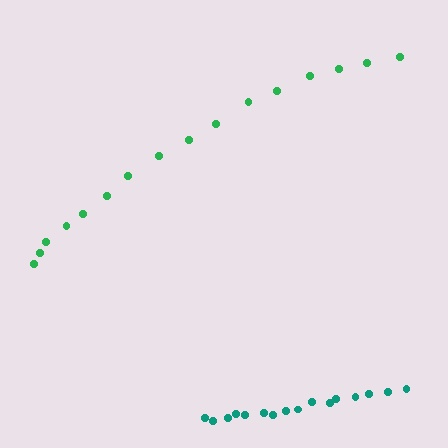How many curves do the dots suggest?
There are 2 distinct paths.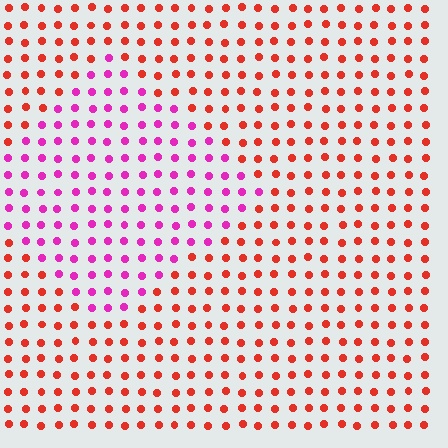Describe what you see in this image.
The image is filled with small red elements in a uniform arrangement. A diamond-shaped region is visible where the elements are tinted to a slightly different hue, forming a subtle color boundary.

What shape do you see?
I see a diamond.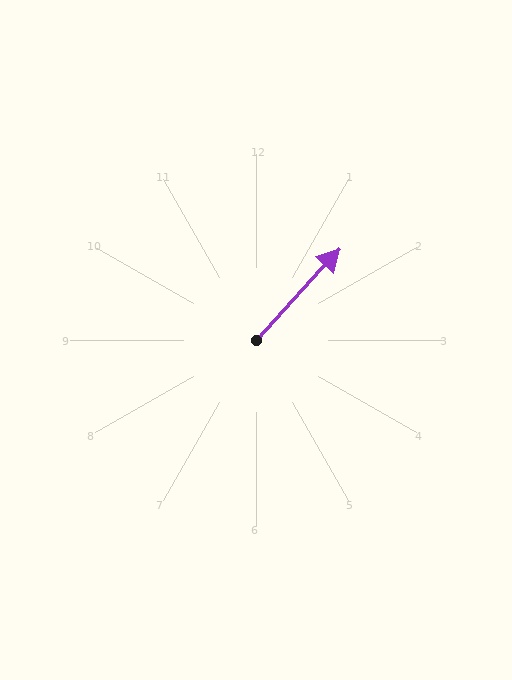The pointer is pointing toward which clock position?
Roughly 1 o'clock.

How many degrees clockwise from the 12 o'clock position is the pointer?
Approximately 42 degrees.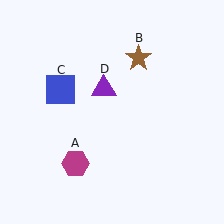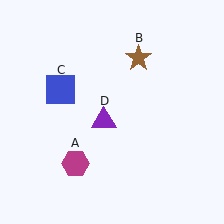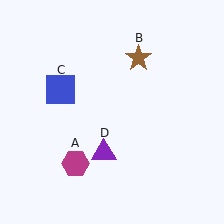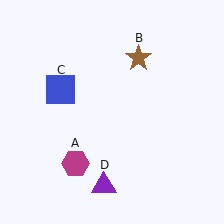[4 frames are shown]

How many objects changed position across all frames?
1 object changed position: purple triangle (object D).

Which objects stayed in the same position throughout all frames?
Magenta hexagon (object A) and brown star (object B) and blue square (object C) remained stationary.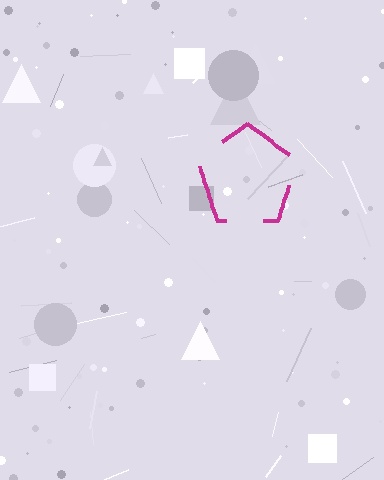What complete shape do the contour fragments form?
The contour fragments form a pentagon.